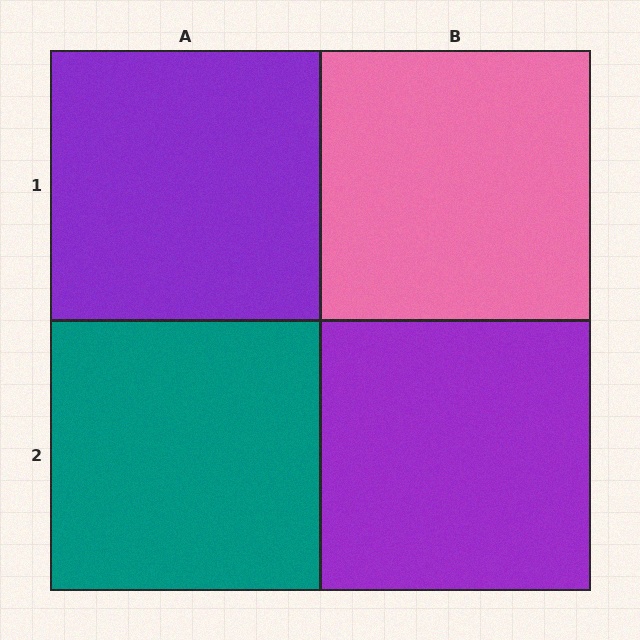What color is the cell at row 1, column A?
Purple.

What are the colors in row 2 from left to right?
Teal, purple.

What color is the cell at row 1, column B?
Pink.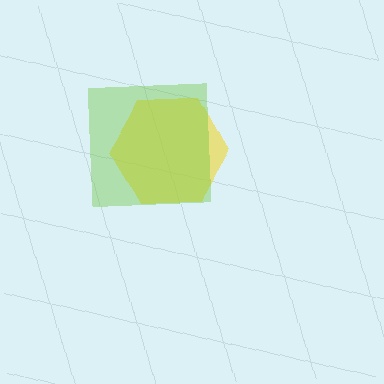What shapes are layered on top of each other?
The layered shapes are: a yellow hexagon, a lime square.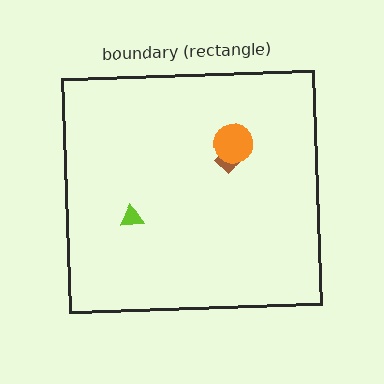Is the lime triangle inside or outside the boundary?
Inside.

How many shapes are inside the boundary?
3 inside, 0 outside.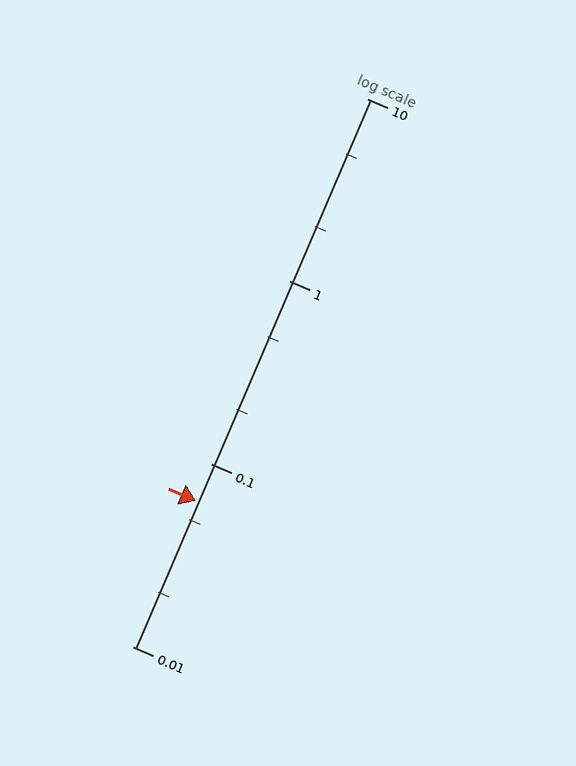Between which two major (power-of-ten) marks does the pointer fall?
The pointer is between 0.01 and 0.1.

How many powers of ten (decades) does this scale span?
The scale spans 3 decades, from 0.01 to 10.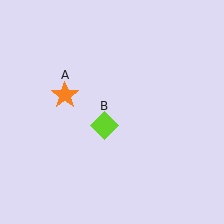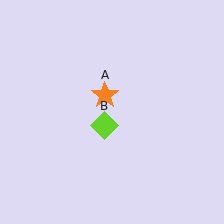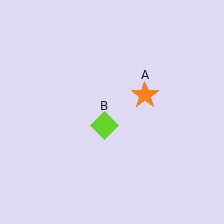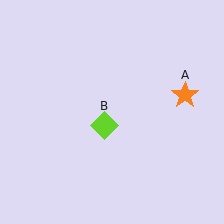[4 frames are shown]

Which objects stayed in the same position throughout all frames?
Lime diamond (object B) remained stationary.